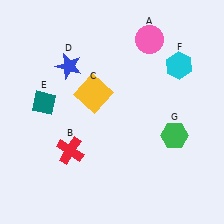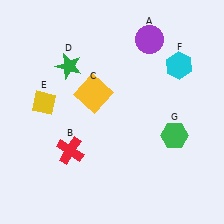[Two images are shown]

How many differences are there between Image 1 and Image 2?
There are 3 differences between the two images.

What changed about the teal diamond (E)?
In Image 1, E is teal. In Image 2, it changed to yellow.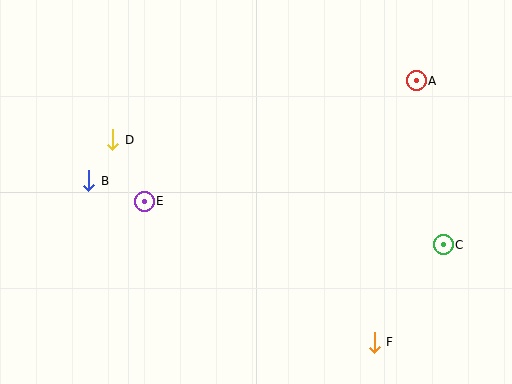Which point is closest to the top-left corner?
Point D is closest to the top-left corner.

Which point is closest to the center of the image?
Point E at (144, 201) is closest to the center.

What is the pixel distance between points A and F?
The distance between A and F is 265 pixels.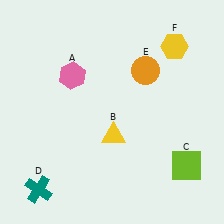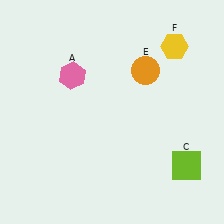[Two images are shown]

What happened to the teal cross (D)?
The teal cross (D) was removed in Image 2. It was in the bottom-left area of Image 1.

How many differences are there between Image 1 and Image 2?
There are 2 differences between the two images.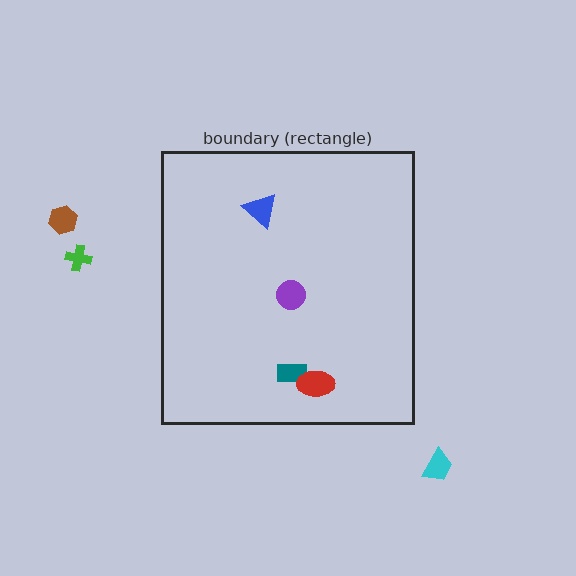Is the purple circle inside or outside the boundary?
Inside.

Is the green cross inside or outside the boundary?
Outside.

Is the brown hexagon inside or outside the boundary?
Outside.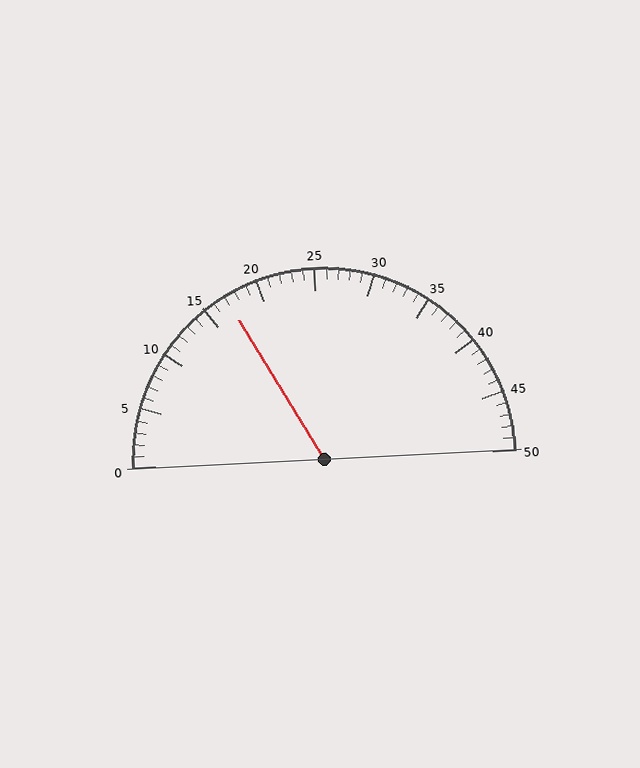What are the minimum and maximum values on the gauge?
The gauge ranges from 0 to 50.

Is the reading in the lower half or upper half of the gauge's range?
The reading is in the lower half of the range (0 to 50).